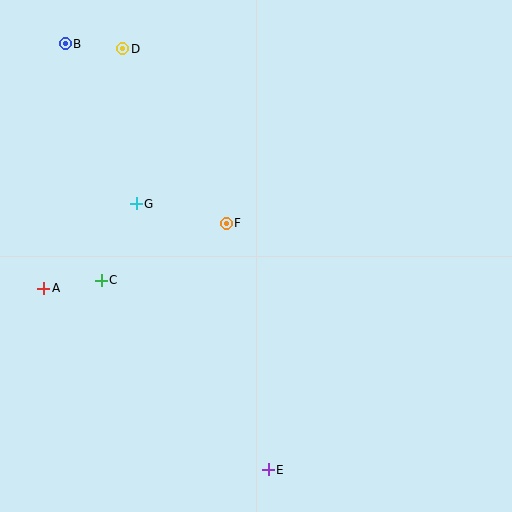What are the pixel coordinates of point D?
Point D is at (123, 49).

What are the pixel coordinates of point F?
Point F is at (226, 223).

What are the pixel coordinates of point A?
Point A is at (44, 288).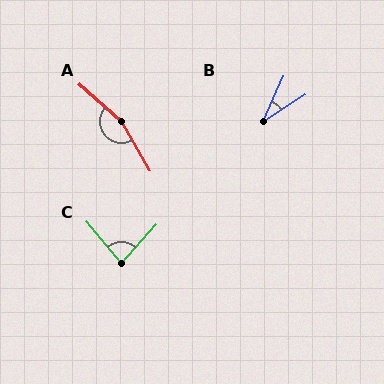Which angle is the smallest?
B, at approximately 33 degrees.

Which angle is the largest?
A, at approximately 162 degrees.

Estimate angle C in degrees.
Approximately 82 degrees.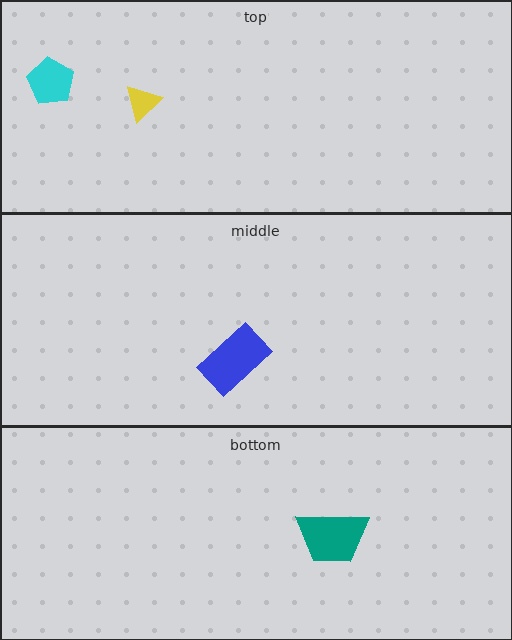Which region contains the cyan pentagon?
The top region.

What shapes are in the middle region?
The blue rectangle.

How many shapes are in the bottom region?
1.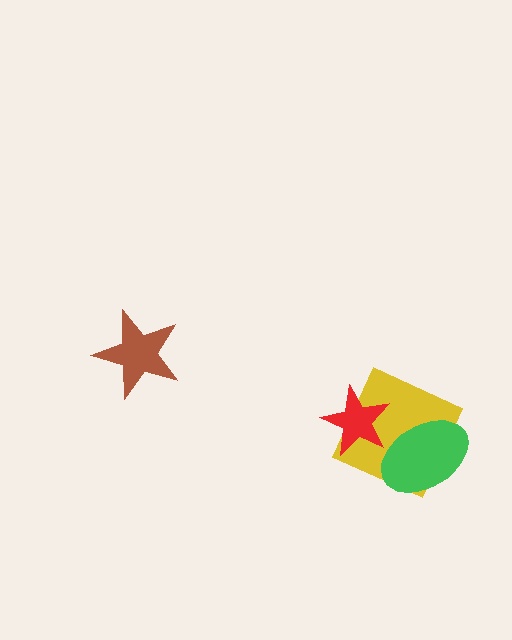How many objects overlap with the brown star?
0 objects overlap with the brown star.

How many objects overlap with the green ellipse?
1 object overlaps with the green ellipse.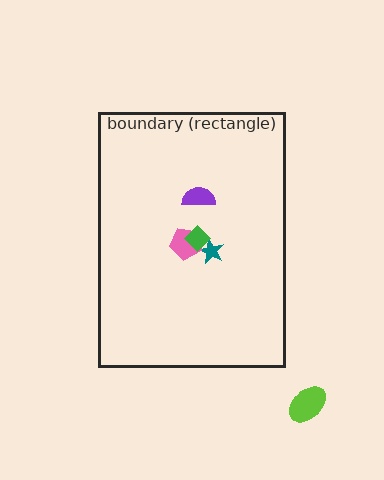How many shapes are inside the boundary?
4 inside, 1 outside.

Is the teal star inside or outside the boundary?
Inside.